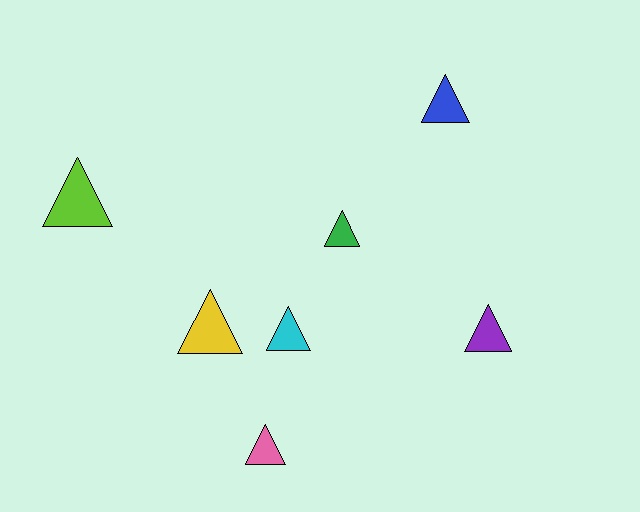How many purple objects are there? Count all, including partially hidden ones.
There is 1 purple object.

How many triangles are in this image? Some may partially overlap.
There are 7 triangles.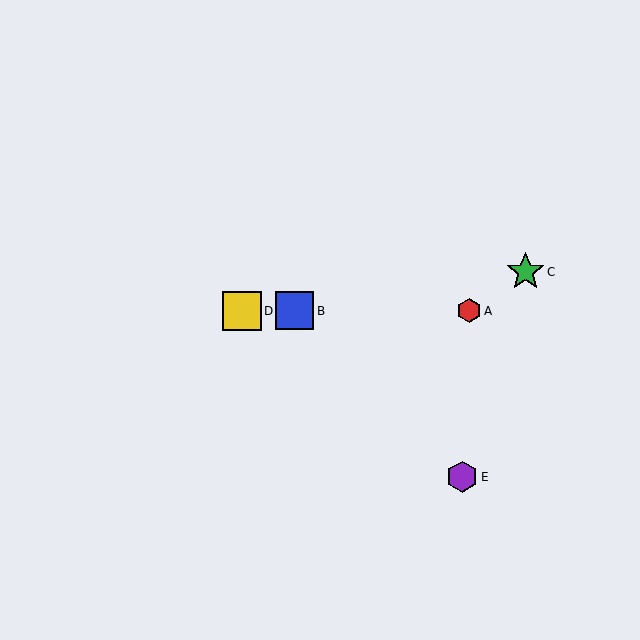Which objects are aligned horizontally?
Objects A, B, D are aligned horizontally.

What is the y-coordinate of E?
Object E is at y≈477.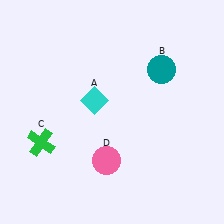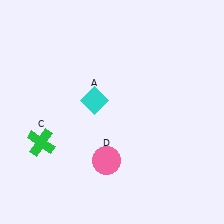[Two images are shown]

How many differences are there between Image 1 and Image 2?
There is 1 difference between the two images.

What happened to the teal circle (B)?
The teal circle (B) was removed in Image 2. It was in the top-right area of Image 1.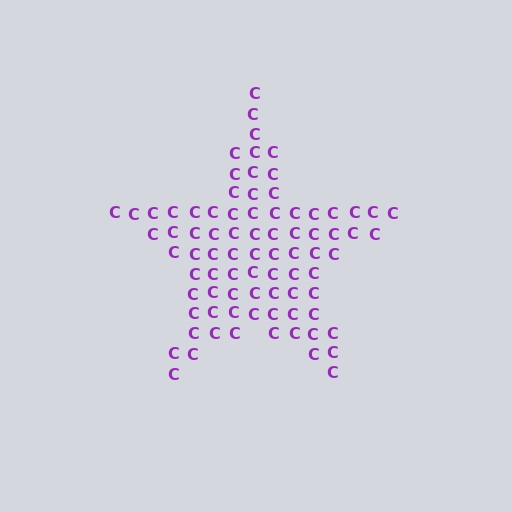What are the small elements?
The small elements are letter C's.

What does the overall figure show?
The overall figure shows a star.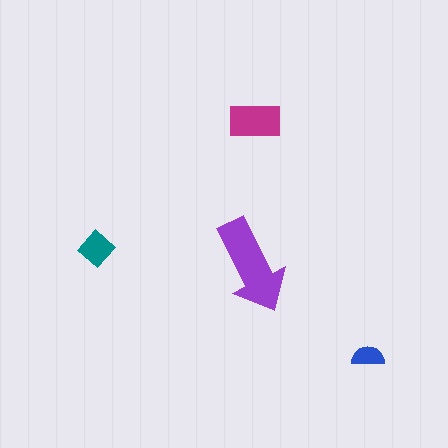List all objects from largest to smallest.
The purple arrow, the magenta rectangle, the teal diamond, the blue semicircle.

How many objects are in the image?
There are 4 objects in the image.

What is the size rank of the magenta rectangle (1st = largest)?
2nd.